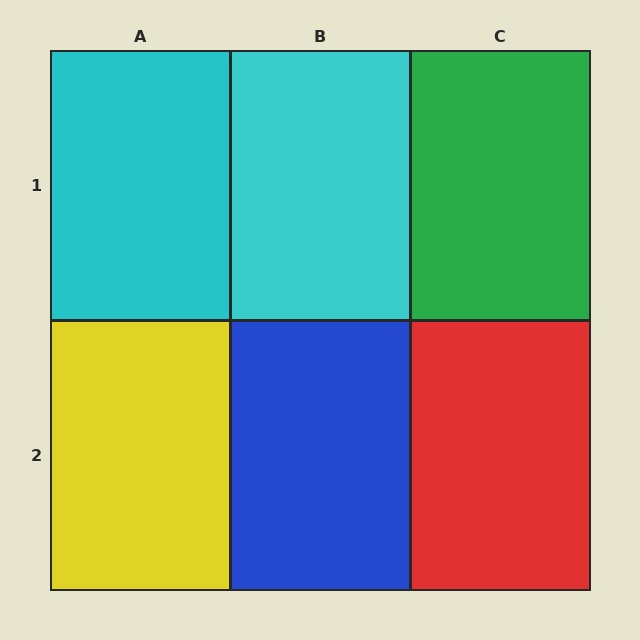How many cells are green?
1 cell is green.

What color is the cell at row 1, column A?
Cyan.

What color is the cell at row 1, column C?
Green.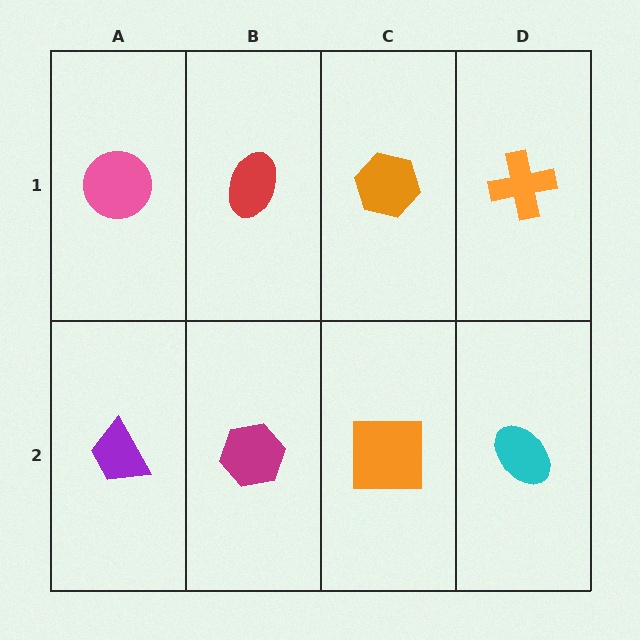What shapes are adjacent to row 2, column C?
An orange hexagon (row 1, column C), a magenta hexagon (row 2, column B), a cyan ellipse (row 2, column D).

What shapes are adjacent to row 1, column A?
A purple trapezoid (row 2, column A), a red ellipse (row 1, column B).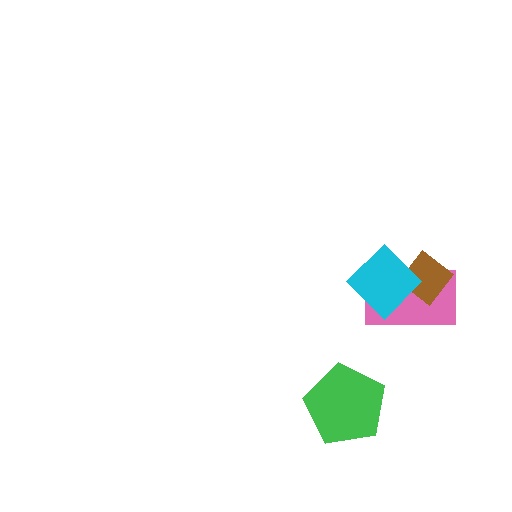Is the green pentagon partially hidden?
No, no other shape covers it.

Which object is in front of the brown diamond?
The cyan diamond is in front of the brown diamond.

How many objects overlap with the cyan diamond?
2 objects overlap with the cyan diamond.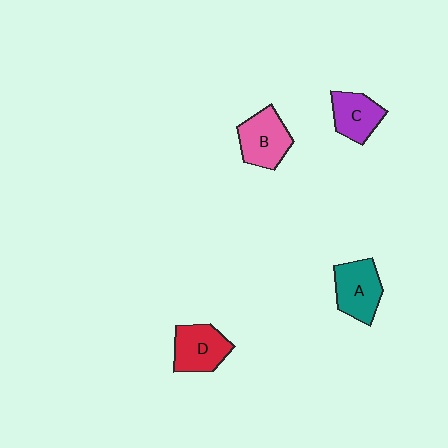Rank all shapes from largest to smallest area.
From largest to smallest: B (pink), A (teal), D (red), C (purple).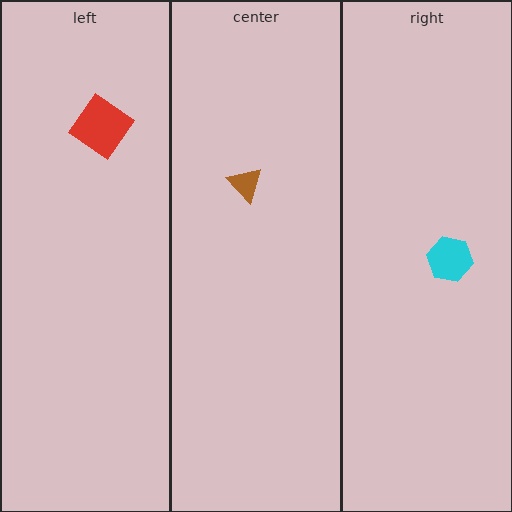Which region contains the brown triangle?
The center region.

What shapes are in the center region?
The brown triangle.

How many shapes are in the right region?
1.